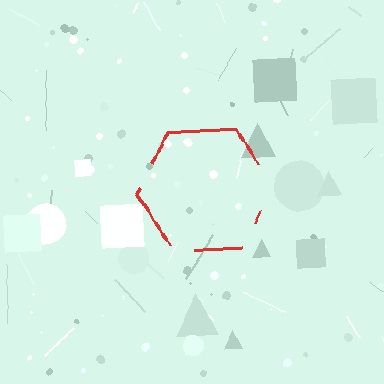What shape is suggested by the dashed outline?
The dashed outline suggests a hexagon.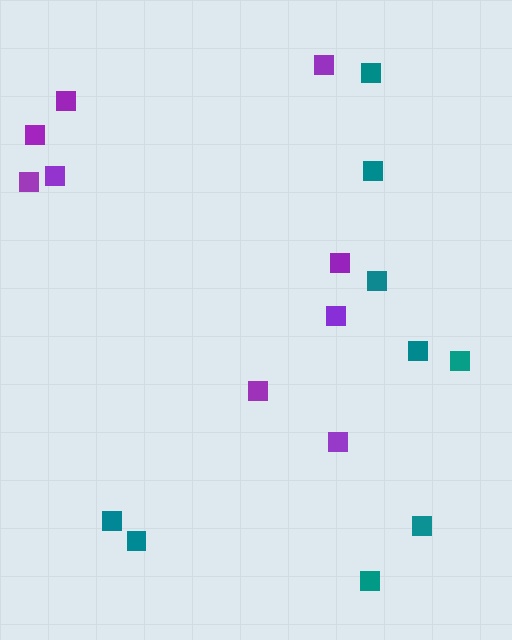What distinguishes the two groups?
There are 2 groups: one group of teal squares (9) and one group of purple squares (9).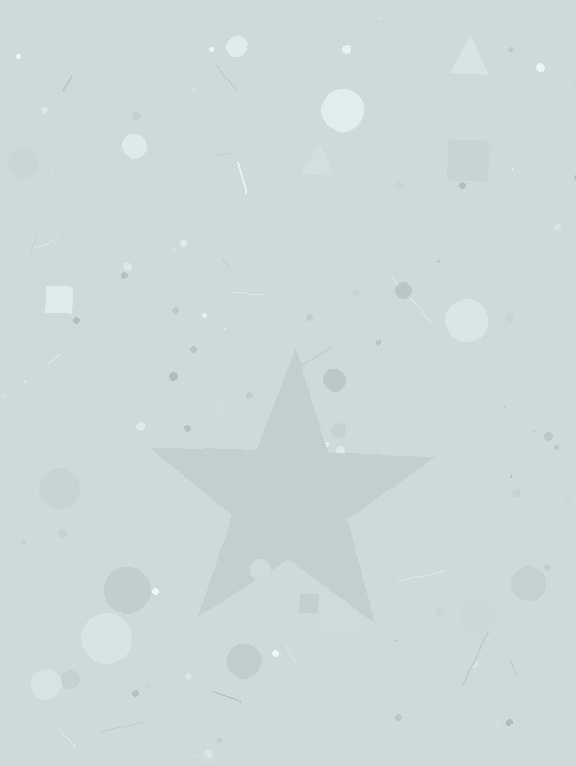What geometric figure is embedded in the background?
A star is embedded in the background.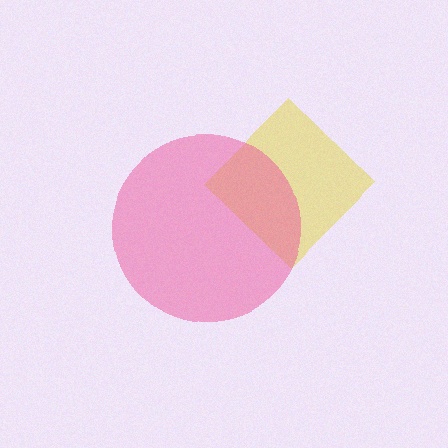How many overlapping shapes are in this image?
There are 2 overlapping shapes in the image.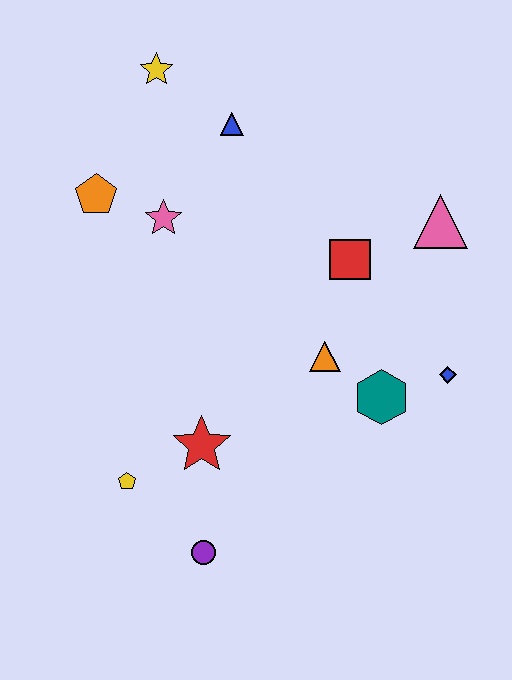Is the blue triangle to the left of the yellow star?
No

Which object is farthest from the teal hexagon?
The yellow star is farthest from the teal hexagon.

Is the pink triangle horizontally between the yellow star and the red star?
No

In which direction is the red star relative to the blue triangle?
The red star is below the blue triangle.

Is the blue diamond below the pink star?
Yes